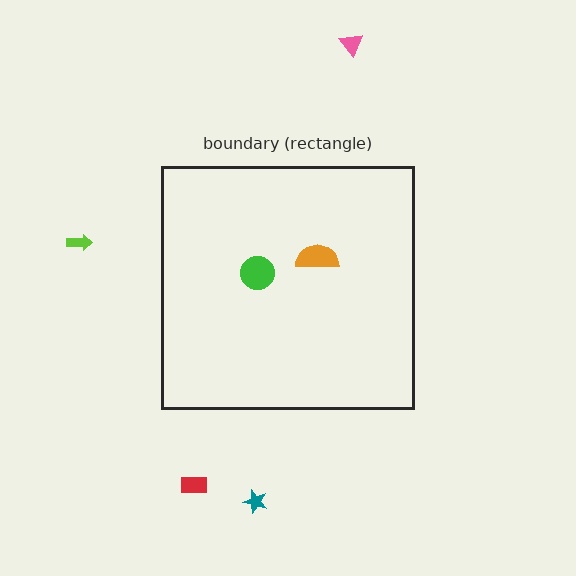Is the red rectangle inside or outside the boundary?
Outside.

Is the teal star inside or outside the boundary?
Outside.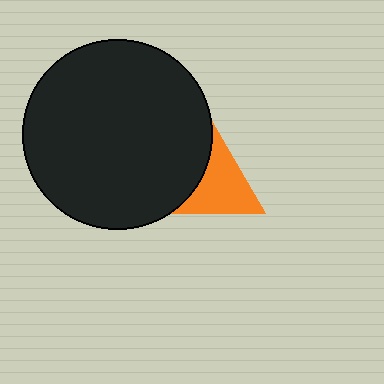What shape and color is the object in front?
The object in front is a black circle.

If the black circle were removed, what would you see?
You would see the complete orange triangle.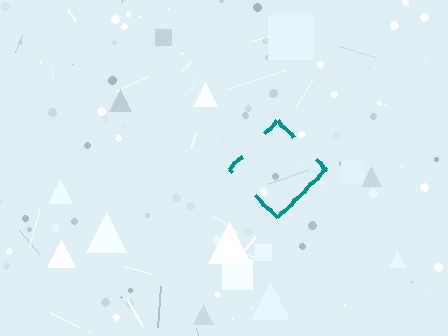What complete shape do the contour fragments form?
The contour fragments form a diamond.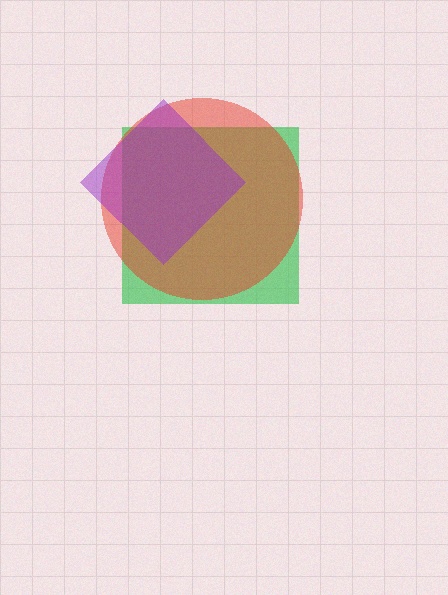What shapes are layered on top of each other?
The layered shapes are: a green square, a red circle, a purple diamond.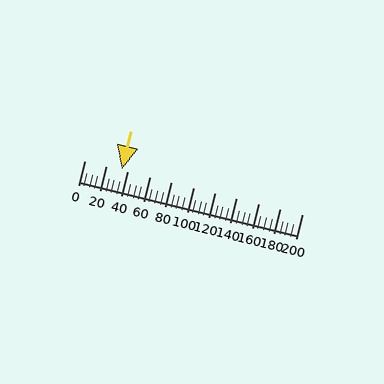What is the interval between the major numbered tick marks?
The major tick marks are spaced 20 units apart.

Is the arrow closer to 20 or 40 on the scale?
The arrow is closer to 40.